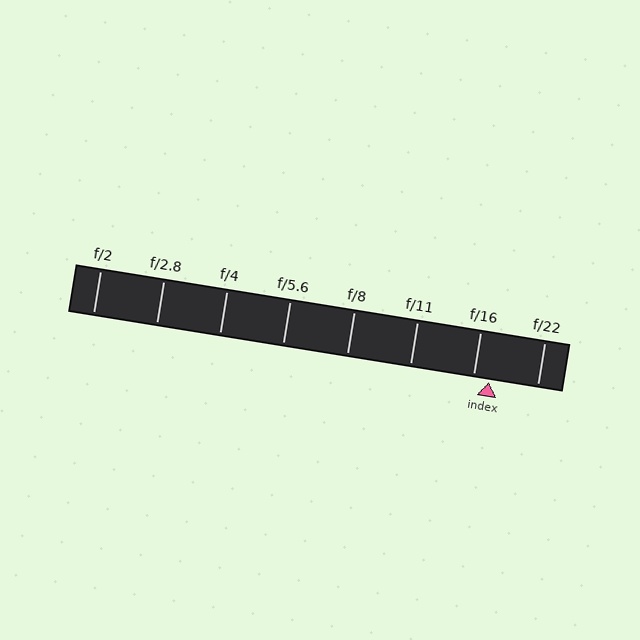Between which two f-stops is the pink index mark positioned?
The index mark is between f/16 and f/22.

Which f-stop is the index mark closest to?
The index mark is closest to f/16.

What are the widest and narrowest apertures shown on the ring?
The widest aperture shown is f/2 and the narrowest is f/22.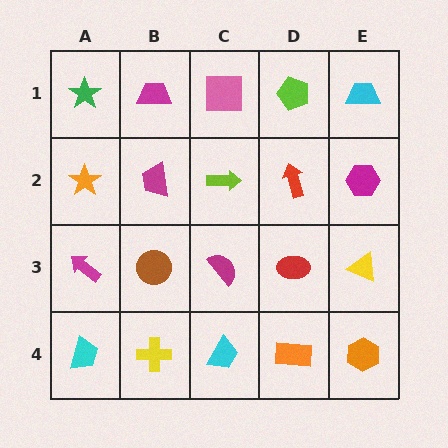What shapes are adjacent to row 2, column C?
A pink square (row 1, column C), a magenta semicircle (row 3, column C), a magenta trapezoid (row 2, column B), a red arrow (row 2, column D).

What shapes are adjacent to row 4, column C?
A magenta semicircle (row 3, column C), a yellow cross (row 4, column B), an orange rectangle (row 4, column D).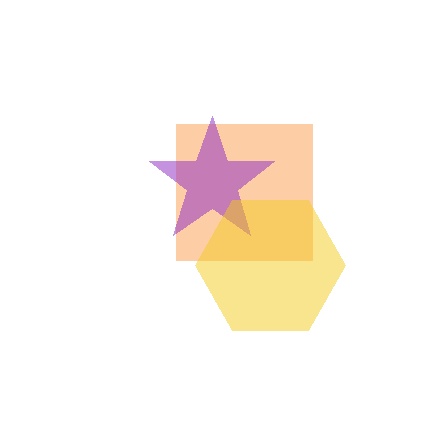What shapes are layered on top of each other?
The layered shapes are: an orange square, a purple star, a yellow hexagon.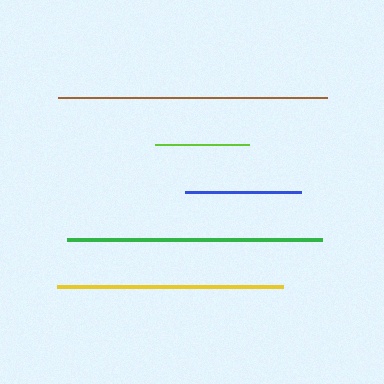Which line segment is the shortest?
The lime line is the shortest at approximately 94 pixels.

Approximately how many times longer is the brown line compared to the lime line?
The brown line is approximately 2.9 times the length of the lime line.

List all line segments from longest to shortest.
From longest to shortest: brown, green, yellow, blue, lime.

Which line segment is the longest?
The brown line is the longest at approximately 269 pixels.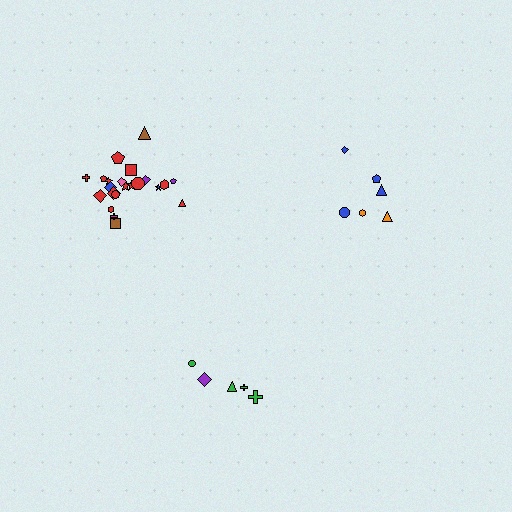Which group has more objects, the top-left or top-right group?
The top-left group.